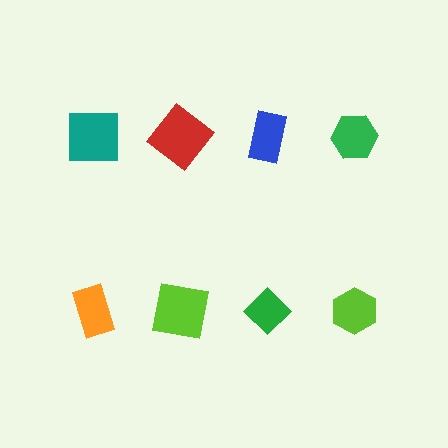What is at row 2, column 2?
A lime square.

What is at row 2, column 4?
A lime hexagon.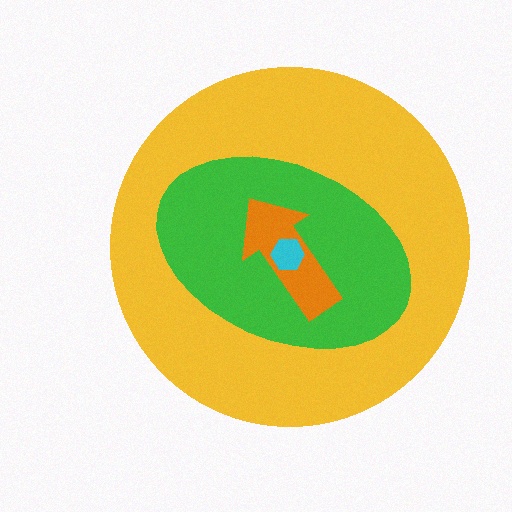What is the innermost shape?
The cyan hexagon.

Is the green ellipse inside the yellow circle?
Yes.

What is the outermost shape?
The yellow circle.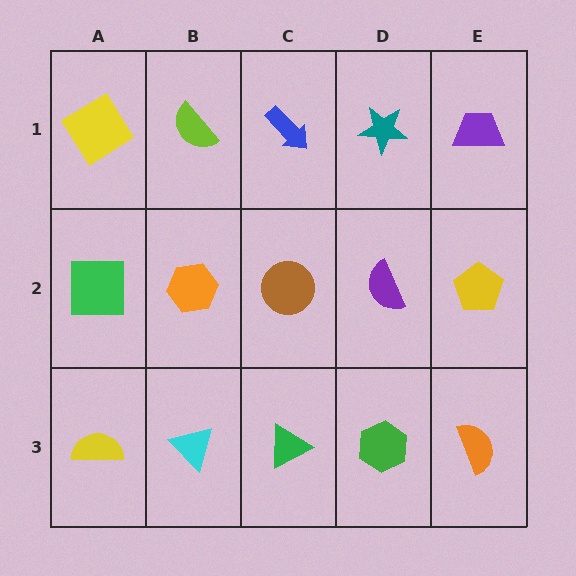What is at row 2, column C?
A brown circle.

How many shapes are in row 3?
5 shapes.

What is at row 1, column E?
A purple trapezoid.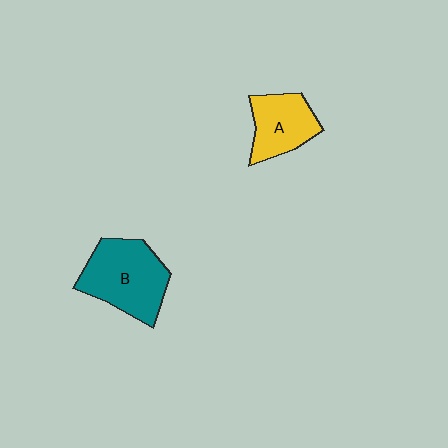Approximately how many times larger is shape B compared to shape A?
Approximately 1.5 times.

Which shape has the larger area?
Shape B (teal).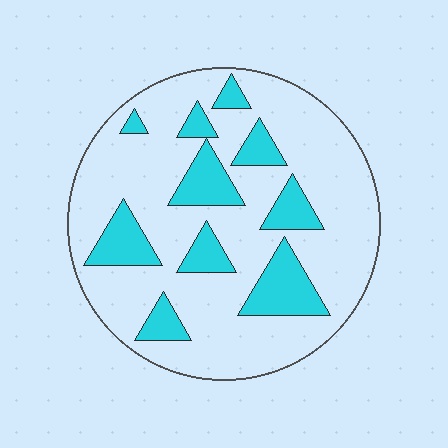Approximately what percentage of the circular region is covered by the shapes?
Approximately 25%.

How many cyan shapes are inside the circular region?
10.